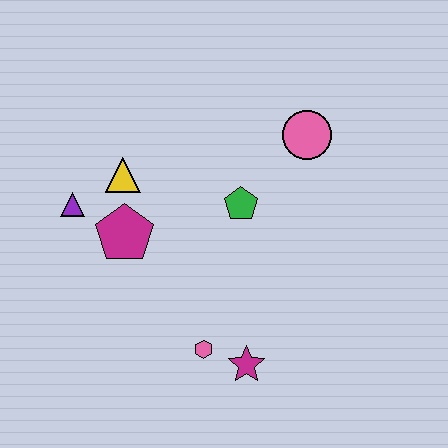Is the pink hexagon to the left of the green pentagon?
Yes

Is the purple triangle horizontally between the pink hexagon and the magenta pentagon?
No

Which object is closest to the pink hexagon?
The magenta star is closest to the pink hexagon.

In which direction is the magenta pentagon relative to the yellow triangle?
The magenta pentagon is below the yellow triangle.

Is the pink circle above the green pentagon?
Yes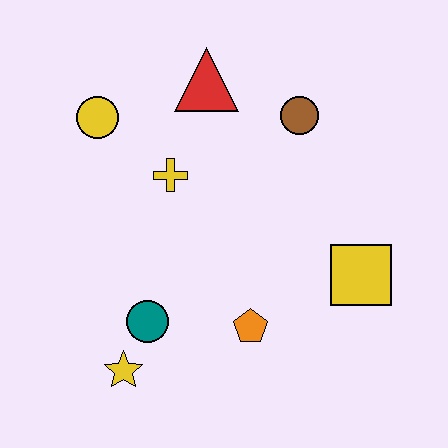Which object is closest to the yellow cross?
The yellow circle is closest to the yellow cross.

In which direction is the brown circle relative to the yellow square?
The brown circle is above the yellow square.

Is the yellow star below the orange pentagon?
Yes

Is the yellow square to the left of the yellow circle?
No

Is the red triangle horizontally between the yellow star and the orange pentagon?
Yes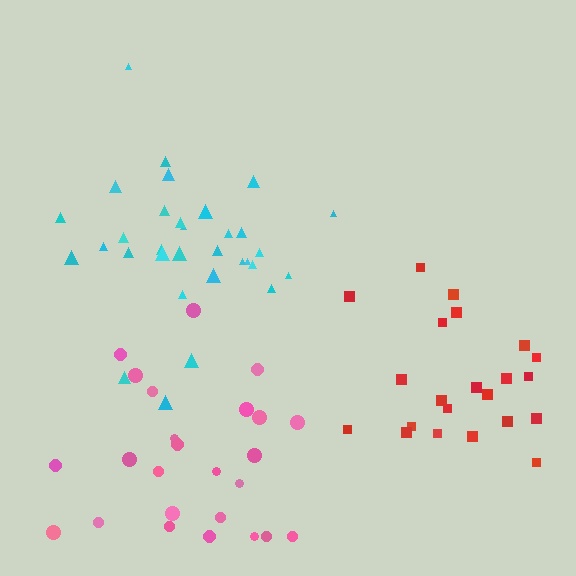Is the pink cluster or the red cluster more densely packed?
Red.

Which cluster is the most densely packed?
Cyan.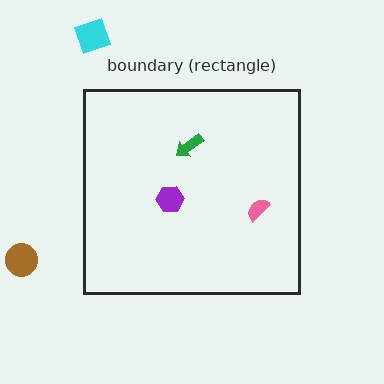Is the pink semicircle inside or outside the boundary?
Inside.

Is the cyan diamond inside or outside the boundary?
Outside.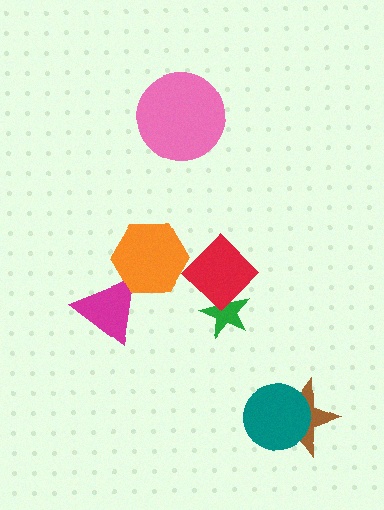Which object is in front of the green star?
The red diamond is in front of the green star.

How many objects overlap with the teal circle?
1 object overlaps with the teal circle.